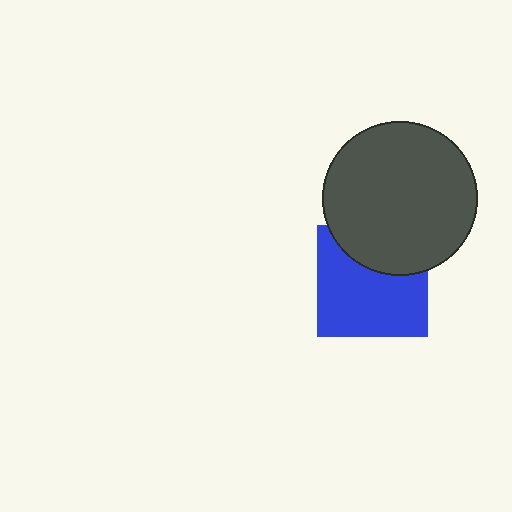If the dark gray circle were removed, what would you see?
You would see the complete blue square.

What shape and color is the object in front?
The object in front is a dark gray circle.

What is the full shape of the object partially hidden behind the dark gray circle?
The partially hidden object is a blue square.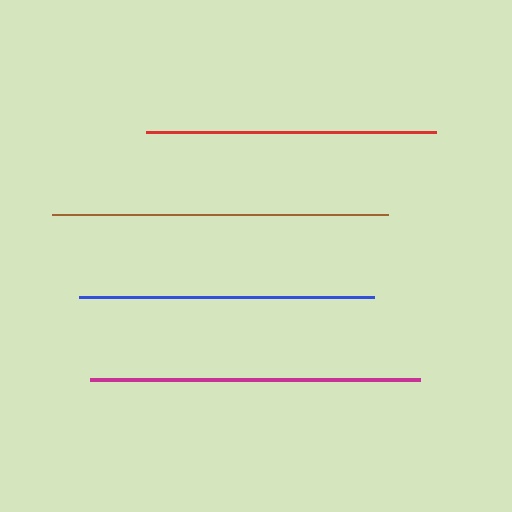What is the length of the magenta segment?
The magenta segment is approximately 330 pixels long.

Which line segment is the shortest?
The red line is the shortest at approximately 290 pixels.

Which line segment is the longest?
The brown line is the longest at approximately 337 pixels.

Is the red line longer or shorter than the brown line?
The brown line is longer than the red line.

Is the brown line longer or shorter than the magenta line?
The brown line is longer than the magenta line.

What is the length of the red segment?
The red segment is approximately 290 pixels long.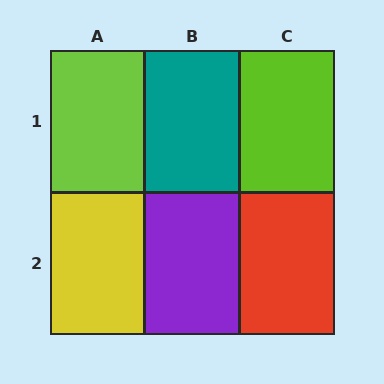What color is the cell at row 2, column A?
Yellow.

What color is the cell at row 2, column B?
Purple.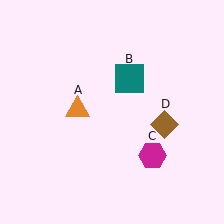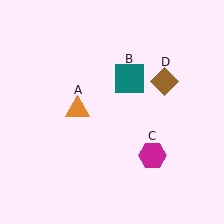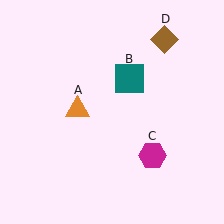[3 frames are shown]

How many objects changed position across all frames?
1 object changed position: brown diamond (object D).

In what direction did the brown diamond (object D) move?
The brown diamond (object D) moved up.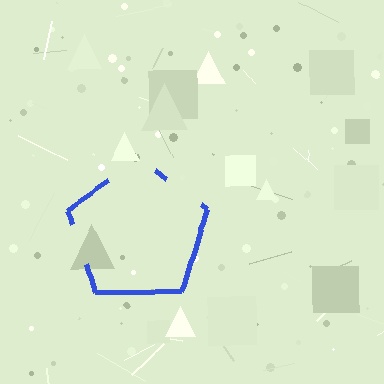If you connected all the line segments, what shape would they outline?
They would outline a pentagon.